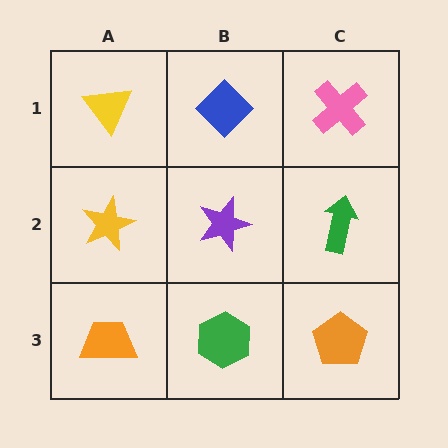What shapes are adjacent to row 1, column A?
A yellow star (row 2, column A), a blue diamond (row 1, column B).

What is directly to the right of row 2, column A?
A purple star.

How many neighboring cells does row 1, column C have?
2.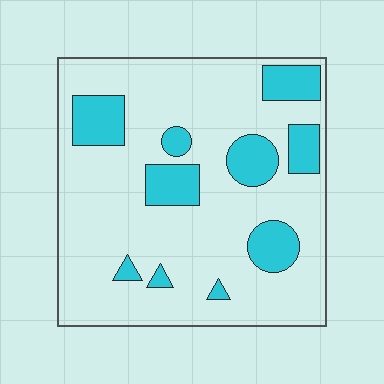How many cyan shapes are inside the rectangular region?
10.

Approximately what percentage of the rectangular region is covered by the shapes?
Approximately 20%.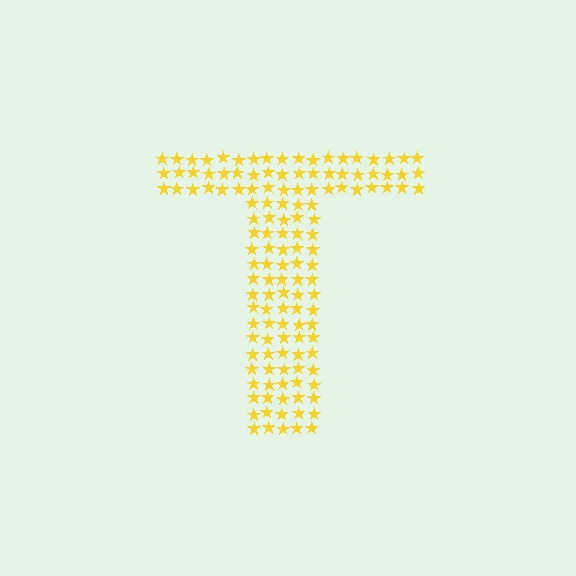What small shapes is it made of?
It is made of small stars.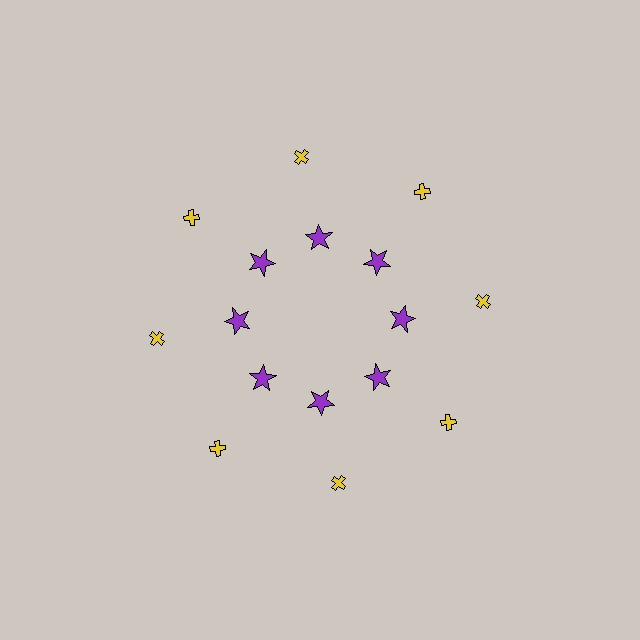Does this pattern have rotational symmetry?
Yes, this pattern has 8-fold rotational symmetry. It looks the same after rotating 45 degrees around the center.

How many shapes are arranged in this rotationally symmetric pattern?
There are 16 shapes, arranged in 8 groups of 2.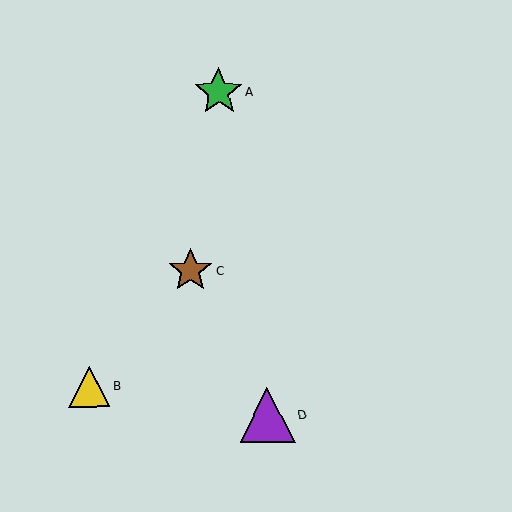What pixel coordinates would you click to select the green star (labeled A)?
Click at (219, 92) to select the green star A.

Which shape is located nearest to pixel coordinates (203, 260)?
The brown star (labeled C) at (190, 271) is nearest to that location.